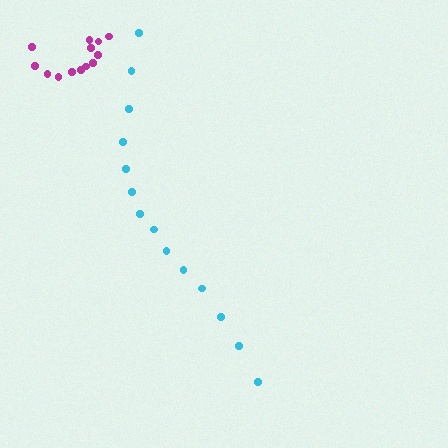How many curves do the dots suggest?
There are 2 distinct paths.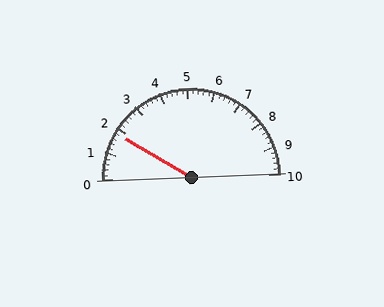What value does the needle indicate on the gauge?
The needle indicates approximately 1.8.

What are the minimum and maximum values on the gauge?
The gauge ranges from 0 to 10.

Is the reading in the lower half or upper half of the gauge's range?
The reading is in the lower half of the range (0 to 10).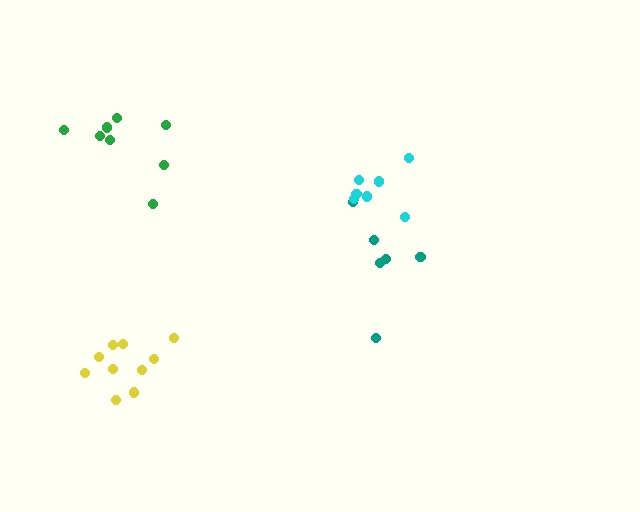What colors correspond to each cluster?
The clusters are colored: teal, yellow, cyan, green.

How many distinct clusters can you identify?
There are 4 distinct clusters.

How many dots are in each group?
Group 1: 6 dots, Group 2: 10 dots, Group 3: 7 dots, Group 4: 8 dots (31 total).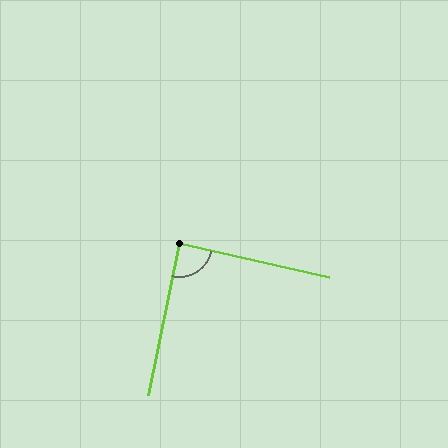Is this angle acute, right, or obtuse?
It is approximately a right angle.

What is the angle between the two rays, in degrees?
Approximately 89 degrees.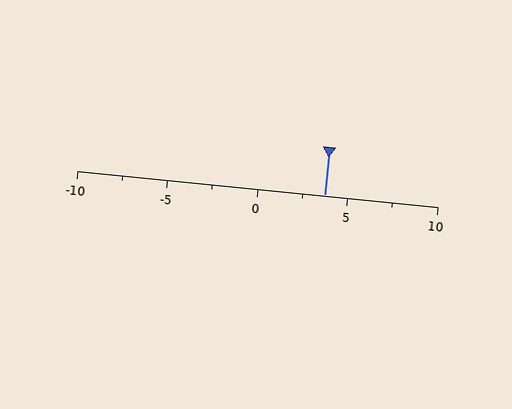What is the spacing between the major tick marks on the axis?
The major ticks are spaced 5 apart.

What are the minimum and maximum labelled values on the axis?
The axis runs from -10 to 10.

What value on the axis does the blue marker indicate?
The marker indicates approximately 3.8.